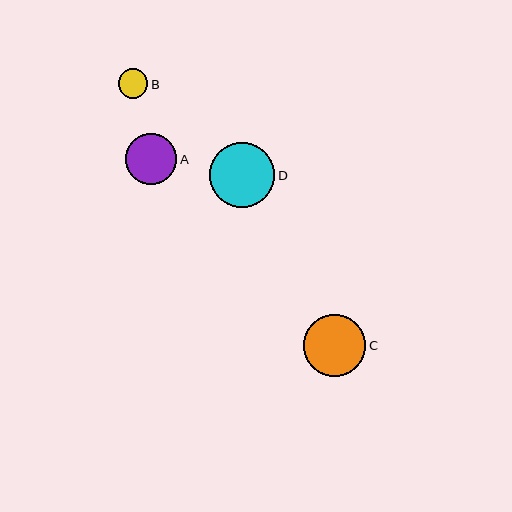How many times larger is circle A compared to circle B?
Circle A is approximately 1.7 times the size of circle B.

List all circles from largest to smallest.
From largest to smallest: D, C, A, B.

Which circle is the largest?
Circle D is the largest with a size of approximately 65 pixels.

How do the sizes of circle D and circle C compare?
Circle D and circle C are approximately the same size.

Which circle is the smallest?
Circle B is the smallest with a size of approximately 30 pixels.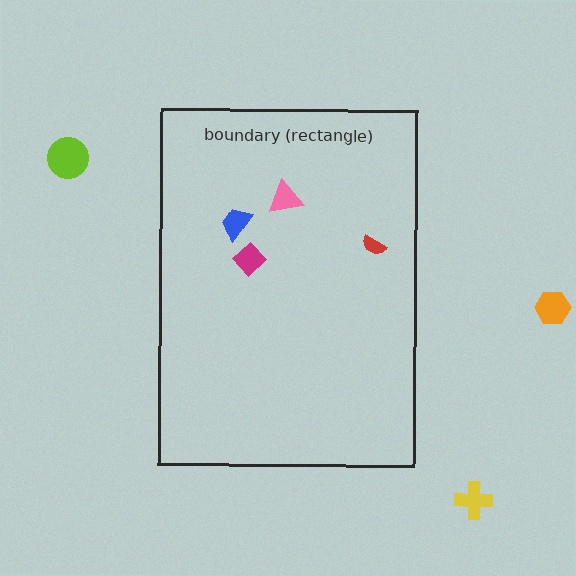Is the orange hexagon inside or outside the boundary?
Outside.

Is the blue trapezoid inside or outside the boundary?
Inside.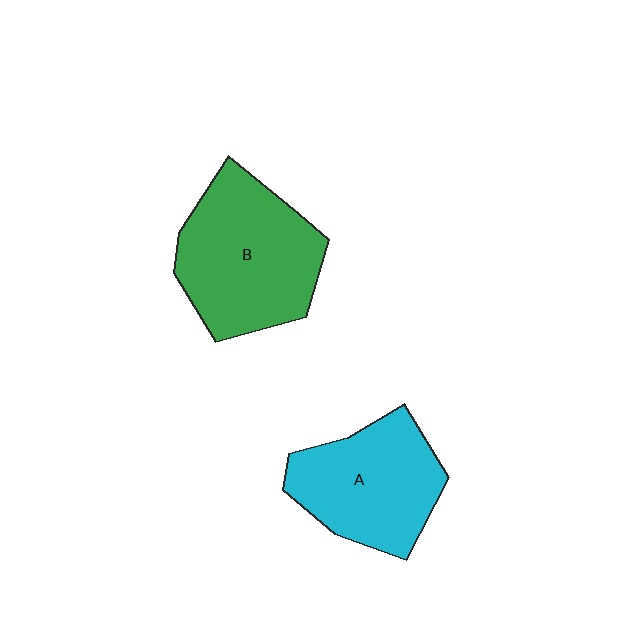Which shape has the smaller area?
Shape A (cyan).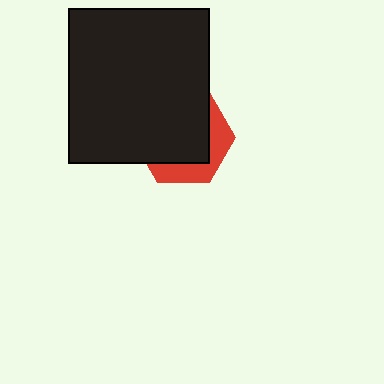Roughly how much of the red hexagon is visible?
A small part of it is visible (roughly 33%).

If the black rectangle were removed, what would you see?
You would see the complete red hexagon.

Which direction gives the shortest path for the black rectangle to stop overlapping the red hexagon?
Moving toward the upper-left gives the shortest separation.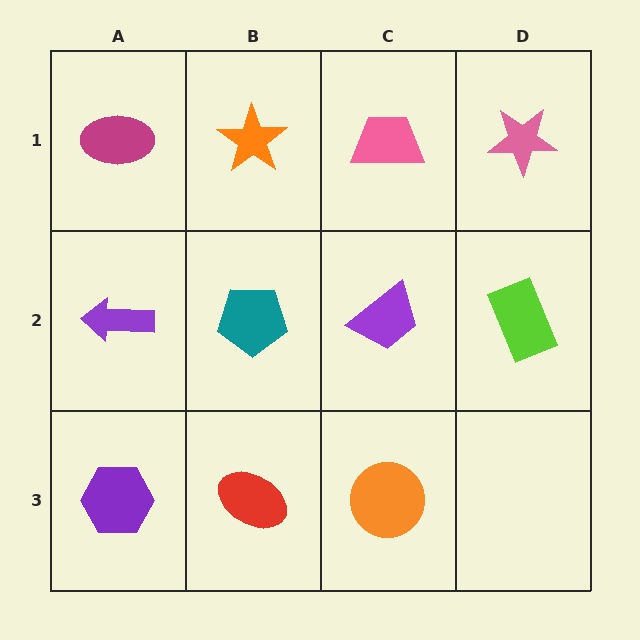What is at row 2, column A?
A purple arrow.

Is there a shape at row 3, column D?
No, that cell is empty.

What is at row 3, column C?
An orange circle.